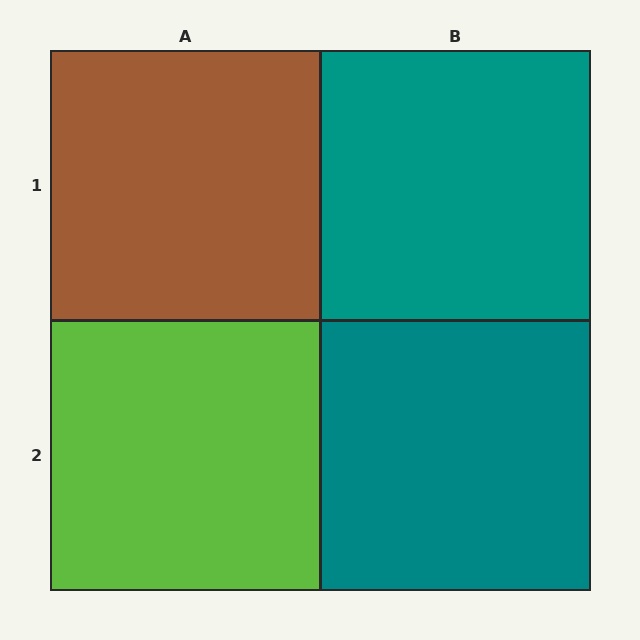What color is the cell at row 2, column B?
Teal.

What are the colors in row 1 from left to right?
Brown, teal.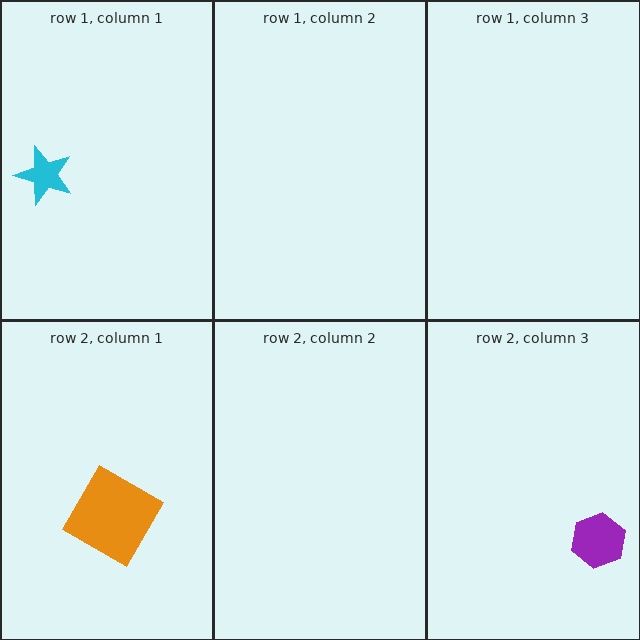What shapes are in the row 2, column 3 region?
The purple hexagon.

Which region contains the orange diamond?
The row 2, column 1 region.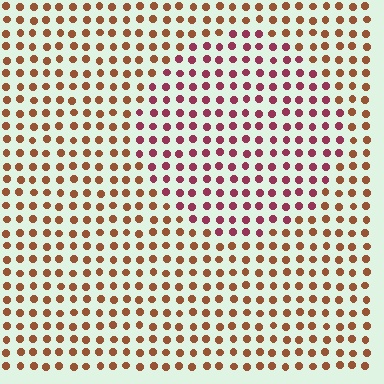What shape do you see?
I see a circle.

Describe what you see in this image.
The image is filled with small brown elements in a uniform arrangement. A circle-shaped region is visible where the elements are tinted to a slightly different hue, forming a subtle color boundary.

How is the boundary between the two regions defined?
The boundary is defined purely by a slight shift in hue (about 41 degrees). Spacing, size, and orientation are identical on both sides.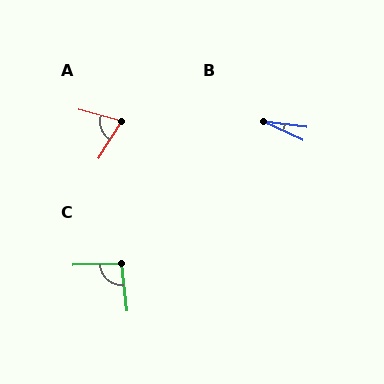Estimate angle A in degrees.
Approximately 74 degrees.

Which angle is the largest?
C, at approximately 95 degrees.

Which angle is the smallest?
B, at approximately 17 degrees.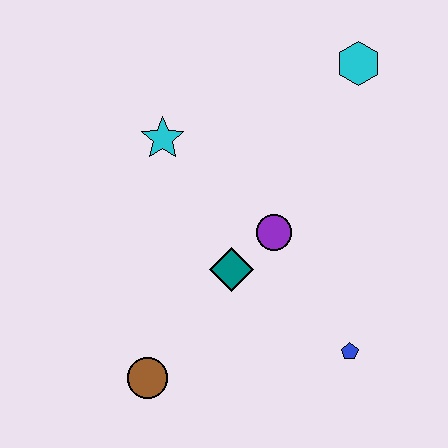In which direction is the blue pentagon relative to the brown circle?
The blue pentagon is to the right of the brown circle.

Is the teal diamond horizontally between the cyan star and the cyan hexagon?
Yes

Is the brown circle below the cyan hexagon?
Yes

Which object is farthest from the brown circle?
The cyan hexagon is farthest from the brown circle.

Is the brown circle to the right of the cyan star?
No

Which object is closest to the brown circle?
The teal diamond is closest to the brown circle.